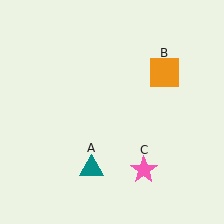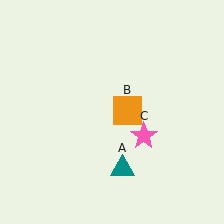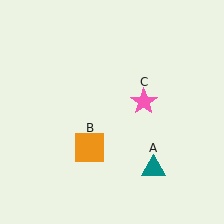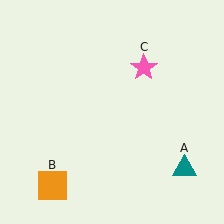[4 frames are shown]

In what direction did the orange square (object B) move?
The orange square (object B) moved down and to the left.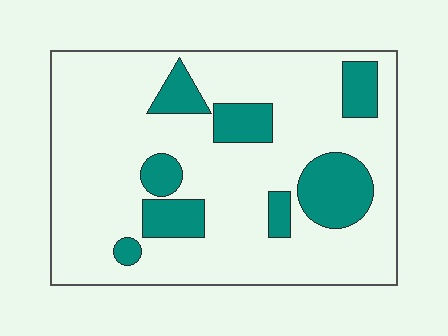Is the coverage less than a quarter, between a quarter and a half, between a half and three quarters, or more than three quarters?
Less than a quarter.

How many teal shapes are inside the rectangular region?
8.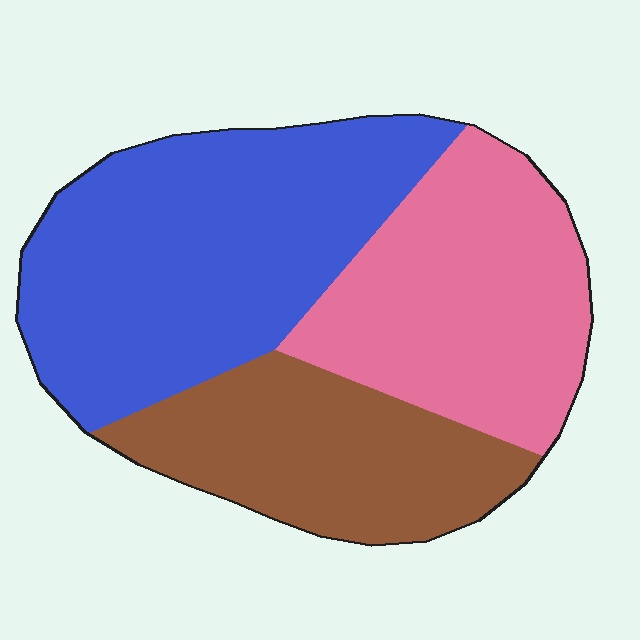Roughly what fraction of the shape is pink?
Pink takes up between a quarter and a half of the shape.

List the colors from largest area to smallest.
From largest to smallest: blue, pink, brown.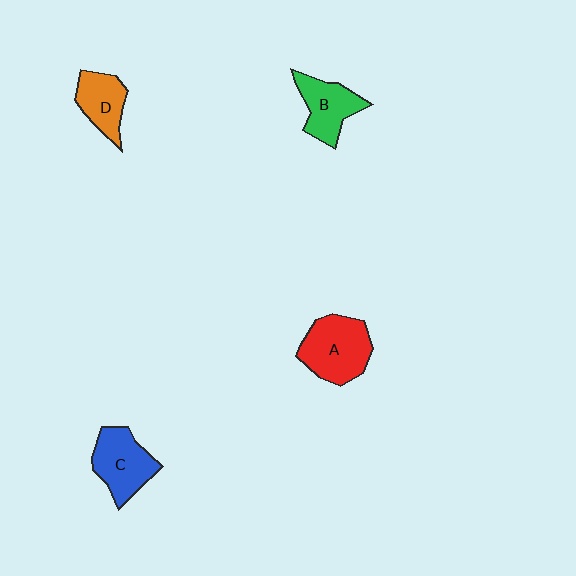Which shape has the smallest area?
Shape D (orange).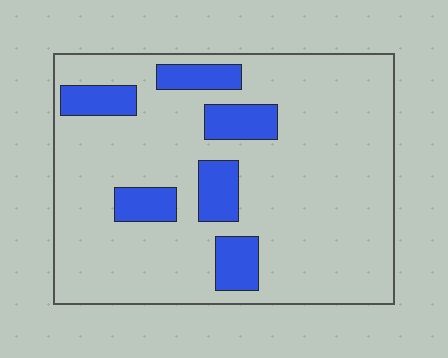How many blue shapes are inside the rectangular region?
6.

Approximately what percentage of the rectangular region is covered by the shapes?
Approximately 15%.